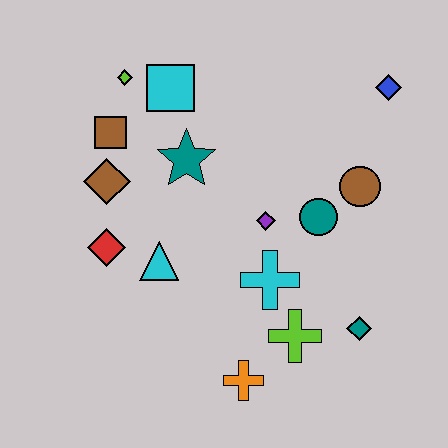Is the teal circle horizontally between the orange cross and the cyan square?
No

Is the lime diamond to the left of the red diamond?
No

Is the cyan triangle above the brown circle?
No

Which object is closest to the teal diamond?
The lime cross is closest to the teal diamond.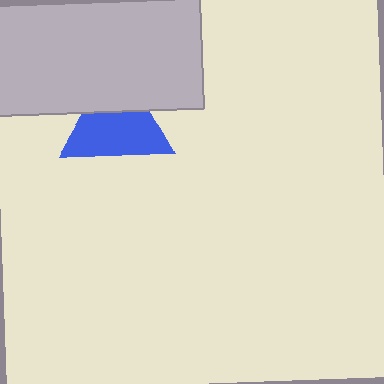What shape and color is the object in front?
The object in front is a light gray rectangle.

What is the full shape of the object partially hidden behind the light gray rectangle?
The partially hidden object is a blue triangle.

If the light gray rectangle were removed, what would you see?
You would see the complete blue triangle.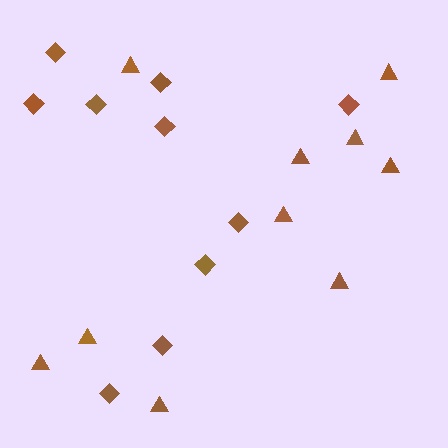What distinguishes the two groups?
There are 2 groups: one group of triangles (10) and one group of diamonds (10).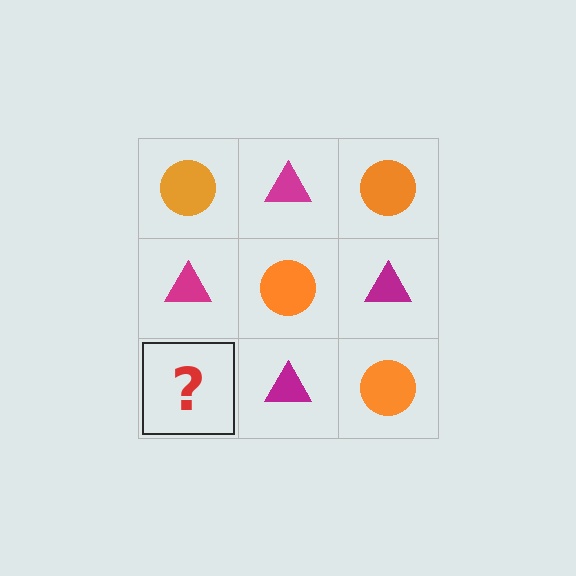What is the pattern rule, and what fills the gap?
The rule is that it alternates orange circle and magenta triangle in a checkerboard pattern. The gap should be filled with an orange circle.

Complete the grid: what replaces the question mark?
The question mark should be replaced with an orange circle.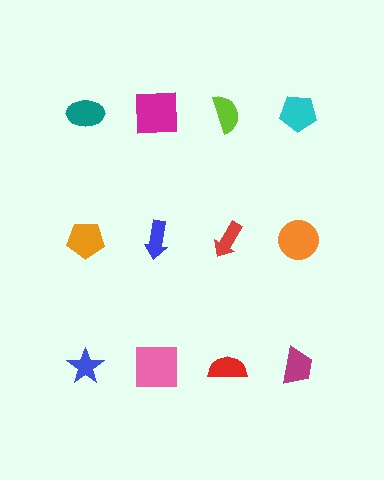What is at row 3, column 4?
A magenta trapezoid.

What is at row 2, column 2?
A blue arrow.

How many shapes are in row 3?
4 shapes.